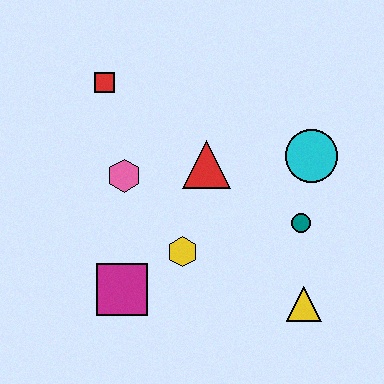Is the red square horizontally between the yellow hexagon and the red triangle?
No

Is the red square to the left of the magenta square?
Yes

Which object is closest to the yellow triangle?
The teal circle is closest to the yellow triangle.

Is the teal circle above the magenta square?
Yes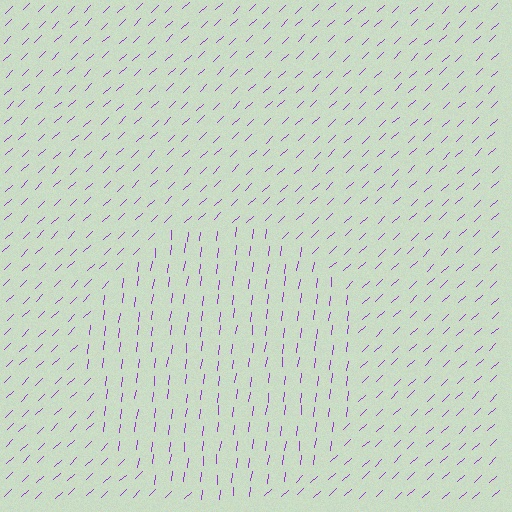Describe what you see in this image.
The image is filled with small purple line segments. A circle region in the image has lines oriented differently from the surrounding lines, creating a visible texture boundary.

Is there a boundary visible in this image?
Yes, there is a texture boundary formed by a change in line orientation.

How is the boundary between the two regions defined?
The boundary is defined purely by a change in line orientation (approximately 39 degrees difference). All lines are the same color and thickness.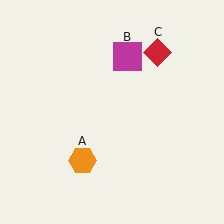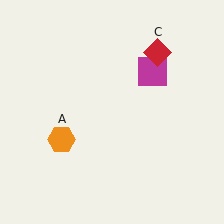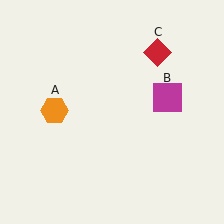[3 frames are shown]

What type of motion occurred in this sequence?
The orange hexagon (object A), magenta square (object B) rotated clockwise around the center of the scene.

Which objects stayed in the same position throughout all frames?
Red diamond (object C) remained stationary.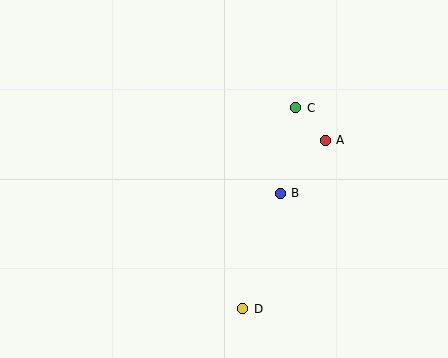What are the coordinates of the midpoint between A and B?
The midpoint between A and B is at (303, 167).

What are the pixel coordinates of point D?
Point D is at (243, 309).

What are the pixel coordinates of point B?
Point B is at (280, 193).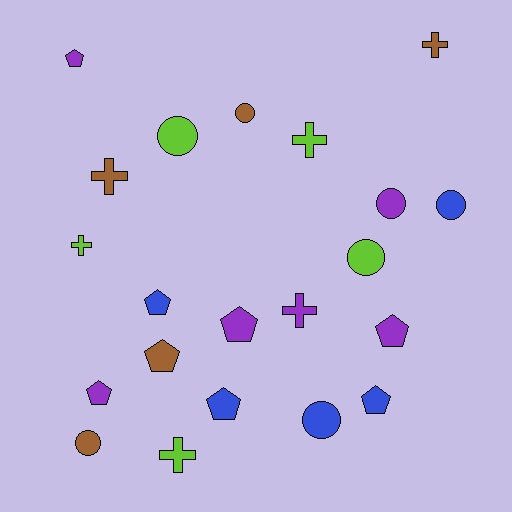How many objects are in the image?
There are 21 objects.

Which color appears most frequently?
Purple, with 6 objects.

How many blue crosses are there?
There are no blue crosses.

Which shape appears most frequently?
Pentagon, with 8 objects.